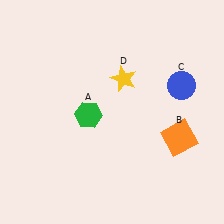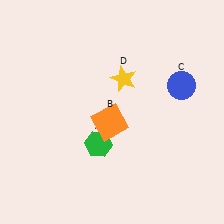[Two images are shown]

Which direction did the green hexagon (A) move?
The green hexagon (A) moved down.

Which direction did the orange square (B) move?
The orange square (B) moved left.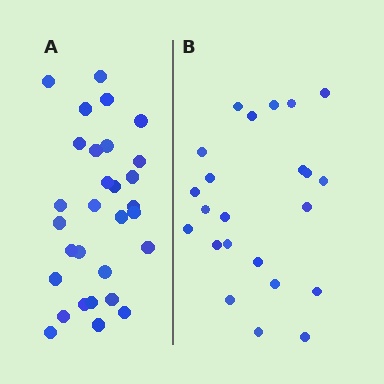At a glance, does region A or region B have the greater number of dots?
Region A (the left region) has more dots.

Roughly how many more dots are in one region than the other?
Region A has roughly 8 or so more dots than region B.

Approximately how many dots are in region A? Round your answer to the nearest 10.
About 30 dots.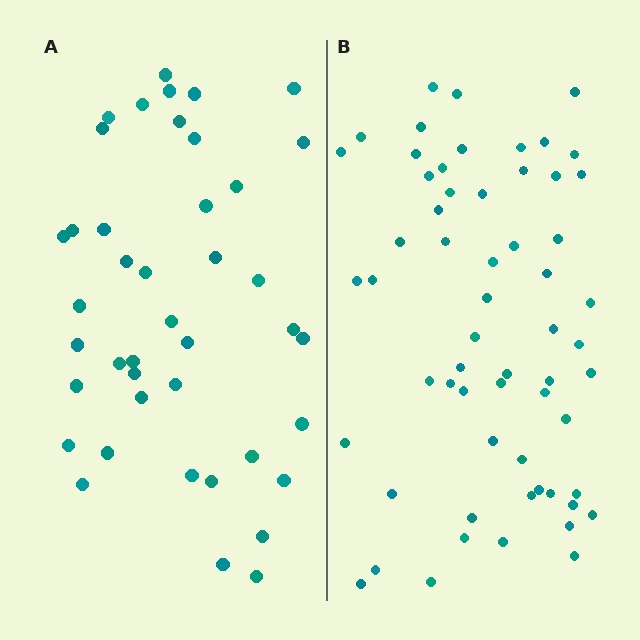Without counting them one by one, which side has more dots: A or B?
Region B (the right region) has more dots.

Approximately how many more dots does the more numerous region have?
Region B has approximately 20 more dots than region A.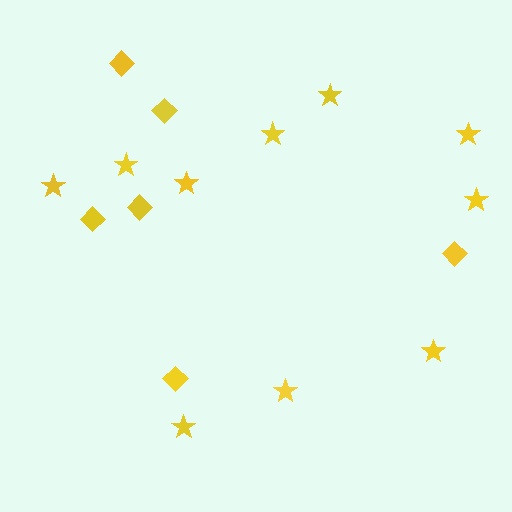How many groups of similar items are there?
There are 2 groups: one group of diamonds (6) and one group of stars (10).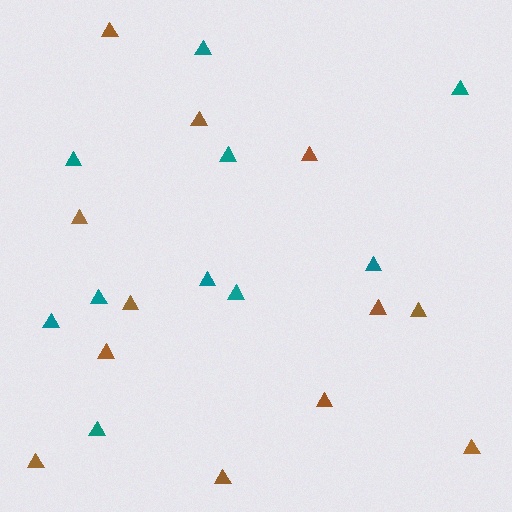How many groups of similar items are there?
There are 2 groups: one group of brown triangles (12) and one group of teal triangles (10).